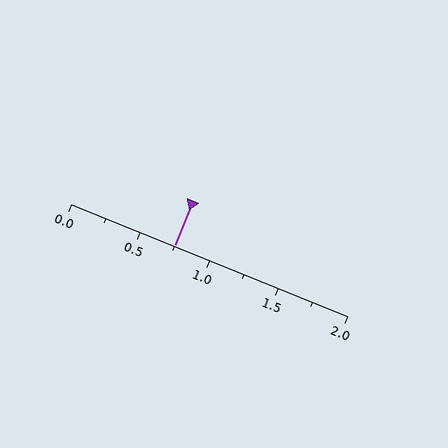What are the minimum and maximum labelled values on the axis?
The axis runs from 0.0 to 2.0.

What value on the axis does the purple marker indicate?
The marker indicates approximately 0.75.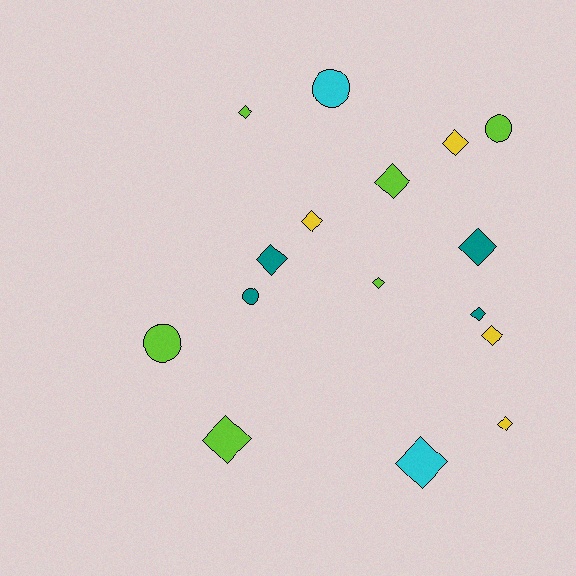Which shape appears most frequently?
Diamond, with 12 objects.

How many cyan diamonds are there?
There is 1 cyan diamond.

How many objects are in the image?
There are 16 objects.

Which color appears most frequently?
Lime, with 6 objects.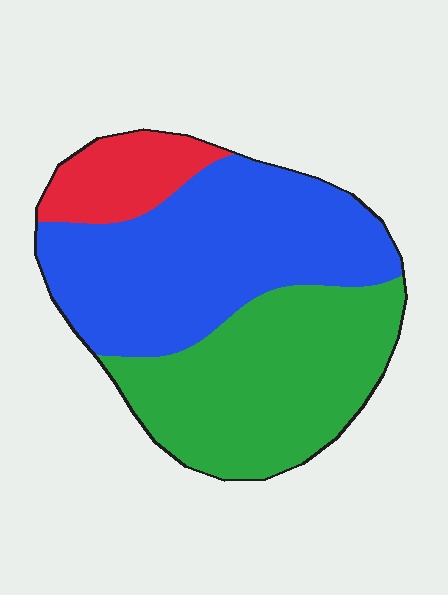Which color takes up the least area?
Red, at roughly 10%.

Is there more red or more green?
Green.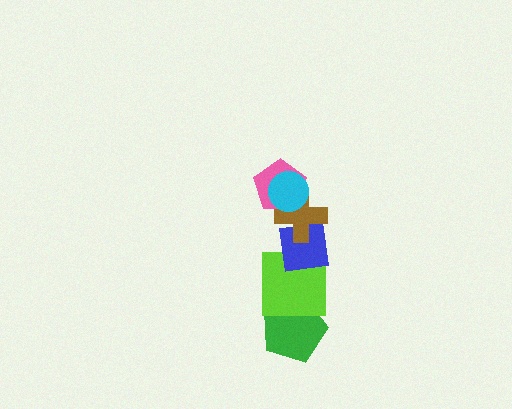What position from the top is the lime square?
The lime square is 5th from the top.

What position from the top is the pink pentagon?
The pink pentagon is 2nd from the top.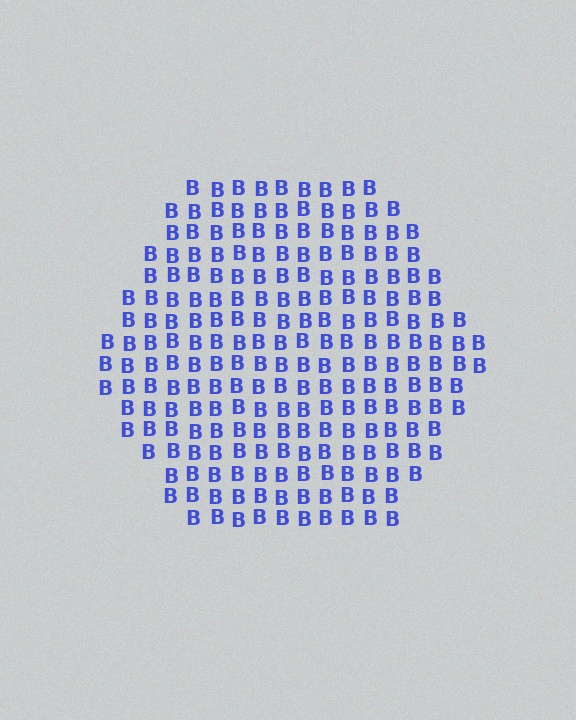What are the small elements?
The small elements are letter B's.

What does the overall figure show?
The overall figure shows a hexagon.